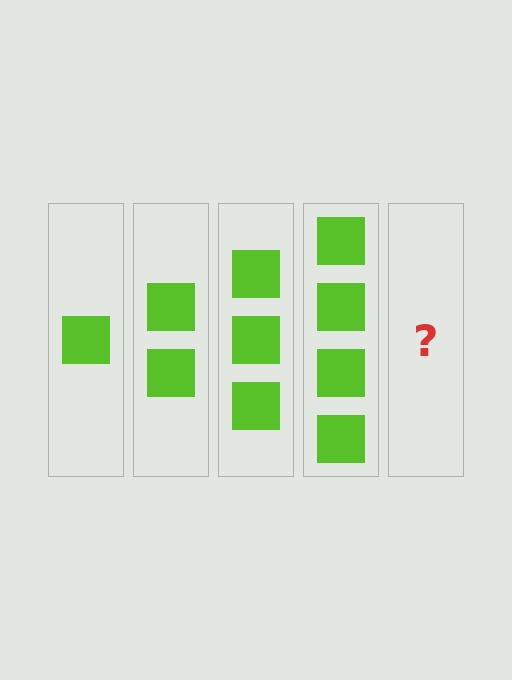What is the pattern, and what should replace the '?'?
The pattern is that each step adds one more square. The '?' should be 5 squares.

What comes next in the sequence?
The next element should be 5 squares.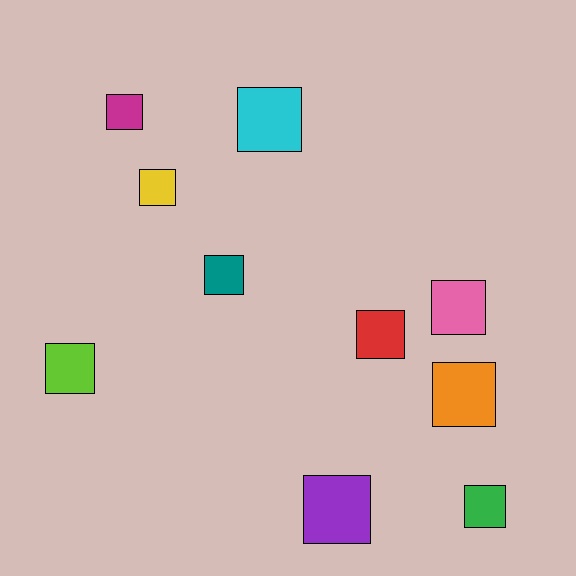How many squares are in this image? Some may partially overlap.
There are 10 squares.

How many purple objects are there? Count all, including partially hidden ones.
There is 1 purple object.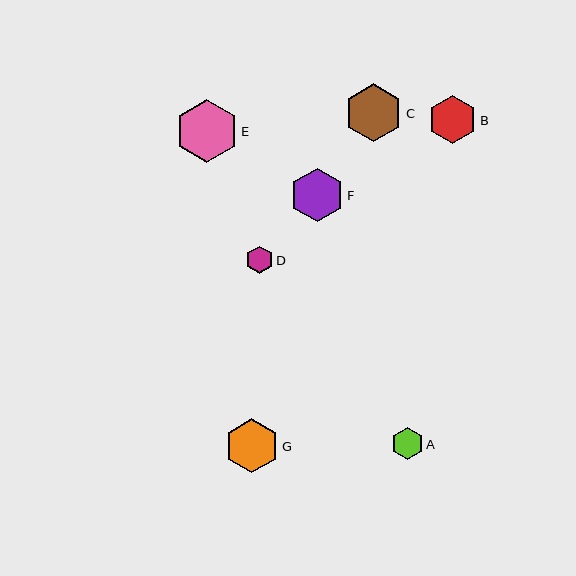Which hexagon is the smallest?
Hexagon D is the smallest with a size of approximately 28 pixels.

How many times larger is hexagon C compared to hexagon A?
Hexagon C is approximately 1.8 times the size of hexagon A.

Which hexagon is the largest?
Hexagon E is the largest with a size of approximately 63 pixels.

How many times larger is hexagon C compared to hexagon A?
Hexagon C is approximately 1.8 times the size of hexagon A.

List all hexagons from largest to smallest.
From largest to smallest: E, C, G, F, B, A, D.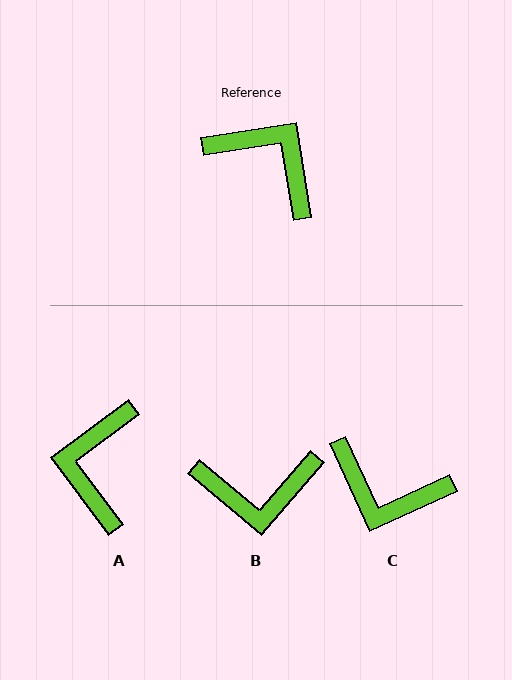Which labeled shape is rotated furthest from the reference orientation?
C, about 164 degrees away.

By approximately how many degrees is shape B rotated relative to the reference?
Approximately 139 degrees clockwise.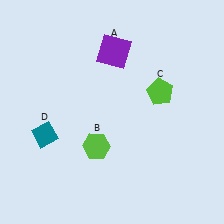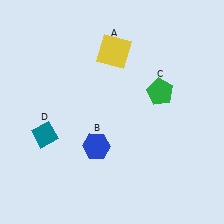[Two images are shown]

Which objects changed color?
A changed from purple to yellow. B changed from lime to blue. C changed from lime to green.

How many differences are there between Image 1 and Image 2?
There are 3 differences between the two images.